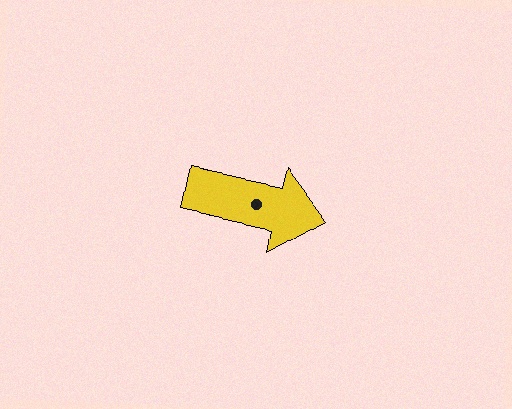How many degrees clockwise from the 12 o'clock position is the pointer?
Approximately 102 degrees.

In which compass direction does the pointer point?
East.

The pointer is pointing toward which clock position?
Roughly 3 o'clock.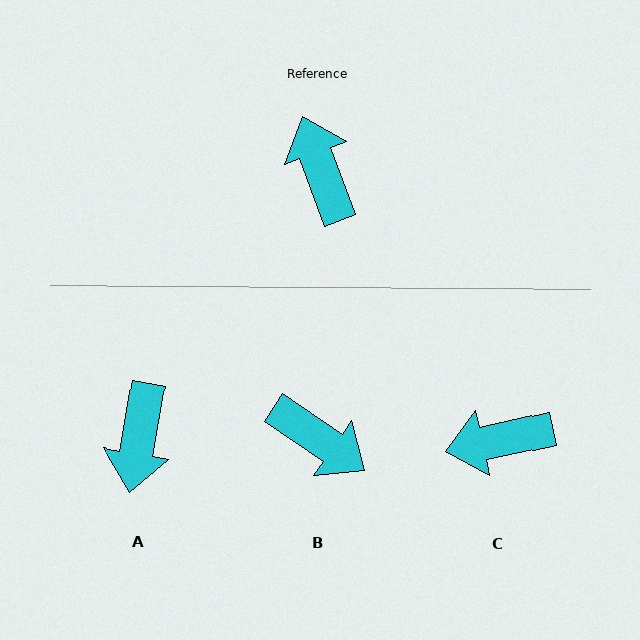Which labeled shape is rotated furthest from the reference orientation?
A, about 150 degrees away.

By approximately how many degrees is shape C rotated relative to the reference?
Approximately 82 degrees counter-clockwise.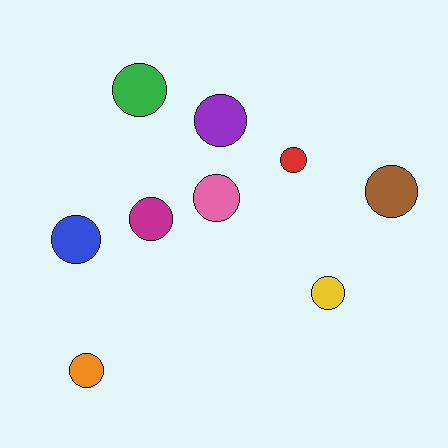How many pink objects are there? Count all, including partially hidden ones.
There is 1 pink object.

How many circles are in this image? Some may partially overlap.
There are 9 circles.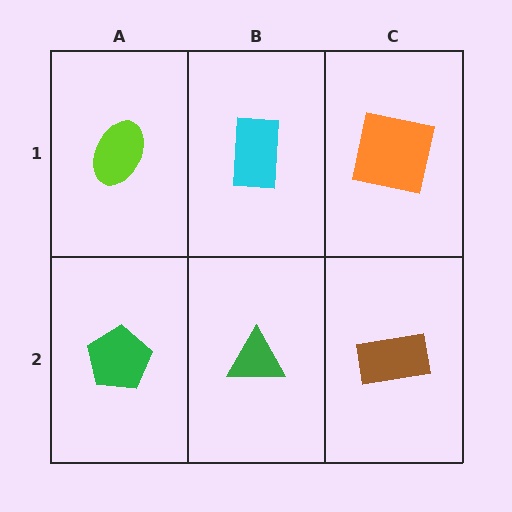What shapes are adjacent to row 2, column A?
A lime ellipse (row 1, column A), a green triangle (row 2, column B).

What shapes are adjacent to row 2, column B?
A cyan rectangle (row 1, column B), a green pentagon (row 2, column A), a brown rectangle (row 2, column C).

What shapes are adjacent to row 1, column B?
A green triangle (row 2, column B), a lime ellipse (row 1, column A), an orange square (row 1, column C).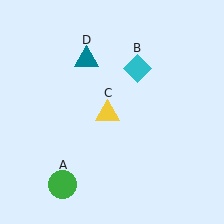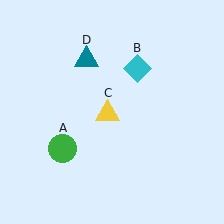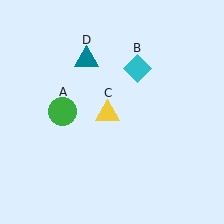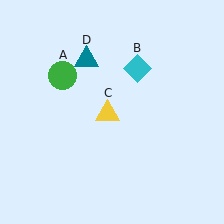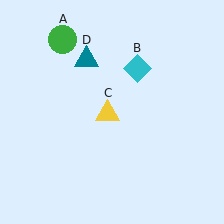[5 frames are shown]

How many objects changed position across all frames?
1 object changed position: green circle (object A).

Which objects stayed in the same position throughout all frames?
Cyan diamond (object B) and yellow triangle (object C) and teal triangle (object D) remained stationary.